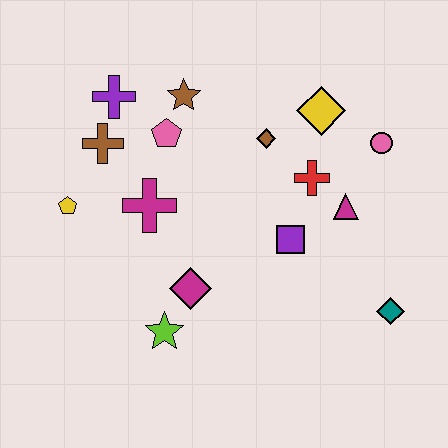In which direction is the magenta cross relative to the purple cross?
The magenta cross is below the purple cross.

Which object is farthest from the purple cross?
The teal diamond is farthest from the purple cross.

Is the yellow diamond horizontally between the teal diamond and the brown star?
Yes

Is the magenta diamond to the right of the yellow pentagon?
Yes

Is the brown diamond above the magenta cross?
Yes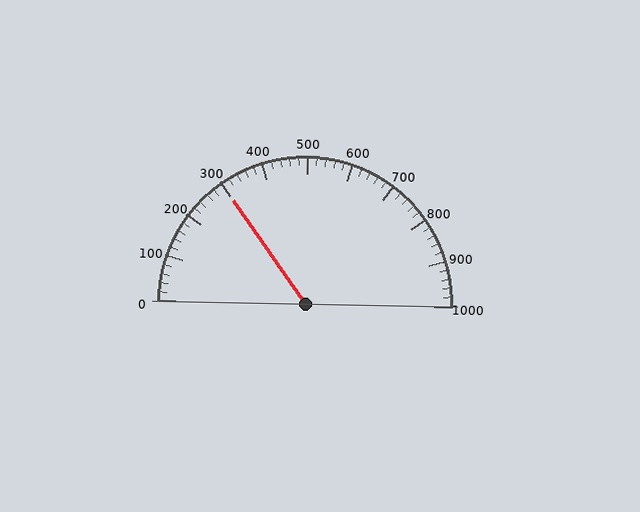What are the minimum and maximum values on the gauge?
The gauge ranges from 0 to 1000.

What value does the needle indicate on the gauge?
The needle indicates approximately 300.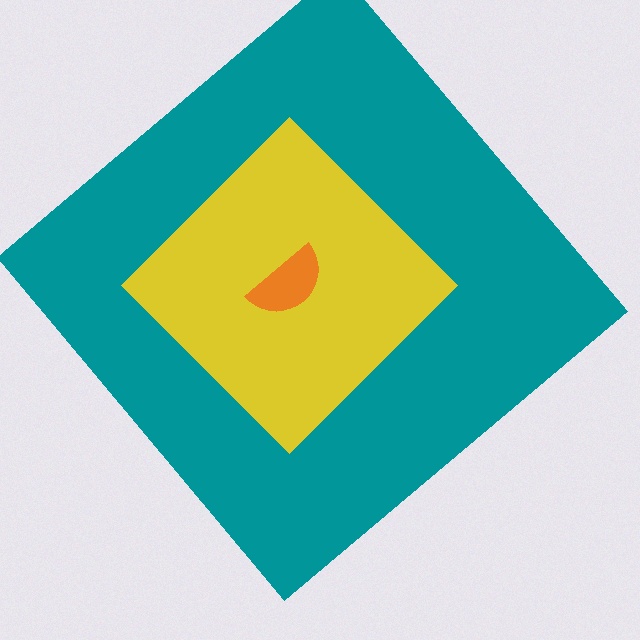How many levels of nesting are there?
3.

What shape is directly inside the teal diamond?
The yellow diamond.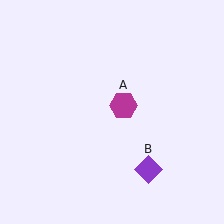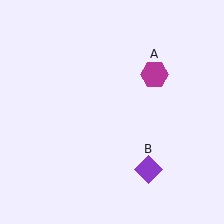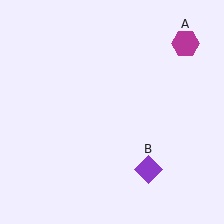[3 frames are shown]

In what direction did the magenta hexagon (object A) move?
The magenta hexagon (object A) moved up and to the right.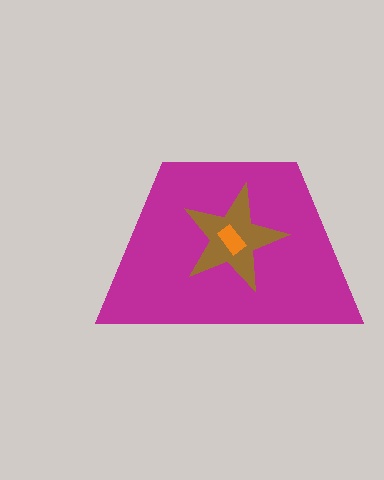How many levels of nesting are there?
3.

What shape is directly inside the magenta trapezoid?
The brown star.